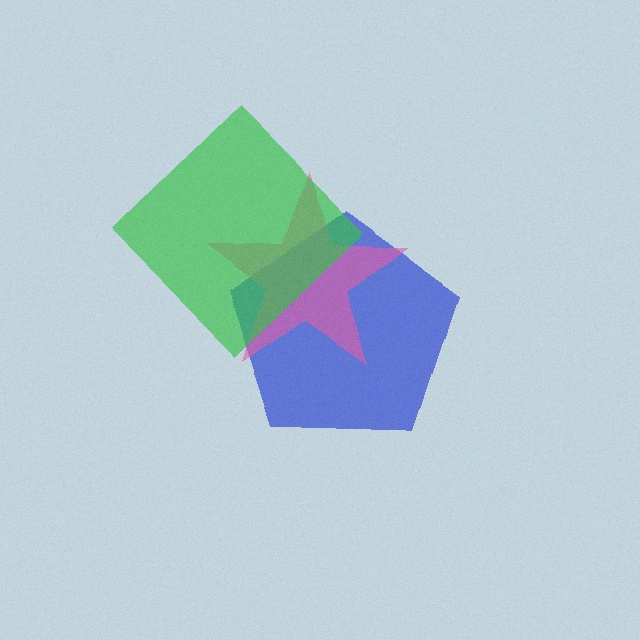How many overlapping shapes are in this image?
There are 3 overlapping shapes in the image.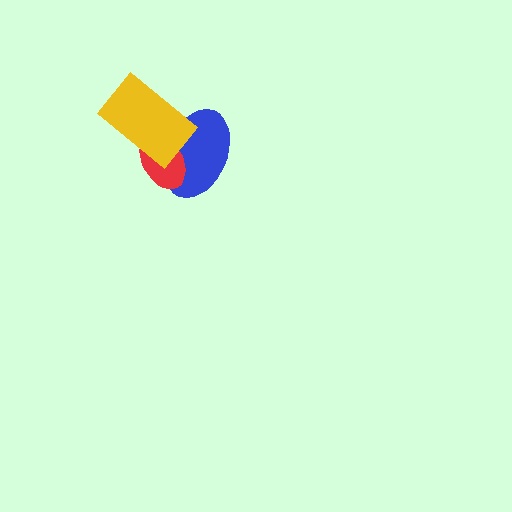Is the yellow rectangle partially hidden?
No, no other shape covers it.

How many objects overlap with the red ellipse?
2 objects overlap with the red ellipse.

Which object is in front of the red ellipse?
The yellow rectangle is in front of the red ellipse.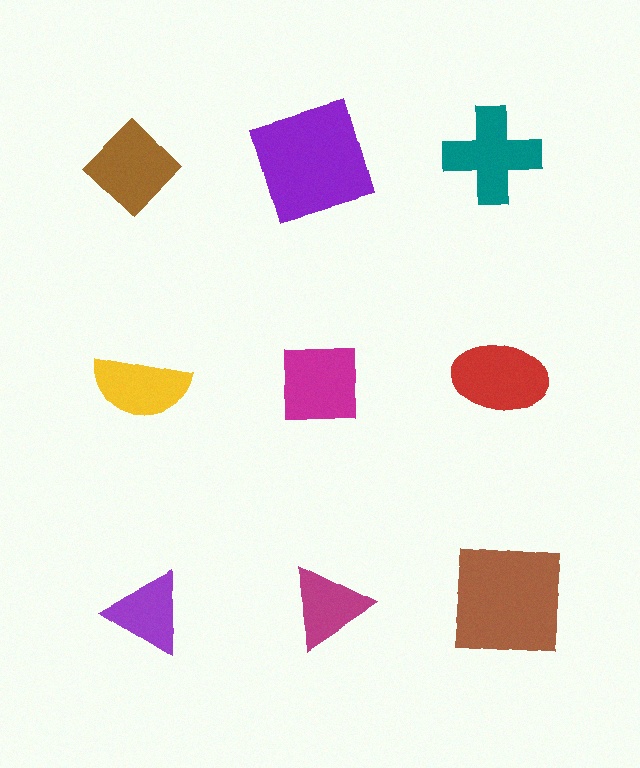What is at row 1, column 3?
A teal cross.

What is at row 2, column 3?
A red ellipse.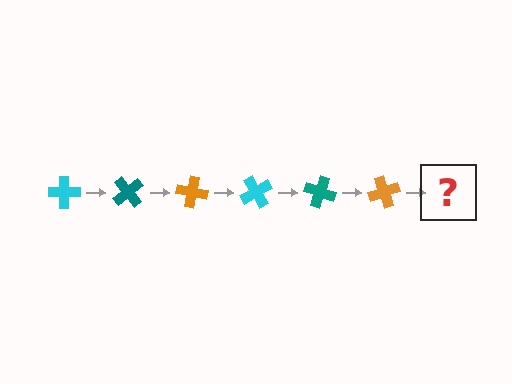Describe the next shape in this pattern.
It should be a cyan cross, rotated 300 degrees from the start.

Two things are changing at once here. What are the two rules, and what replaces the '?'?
The two rules are that it rotates 50 degrees each step and the color cycles through cyan, teal, and orange. The '?' should be a cyan cross, rotated 300 degrees from the start.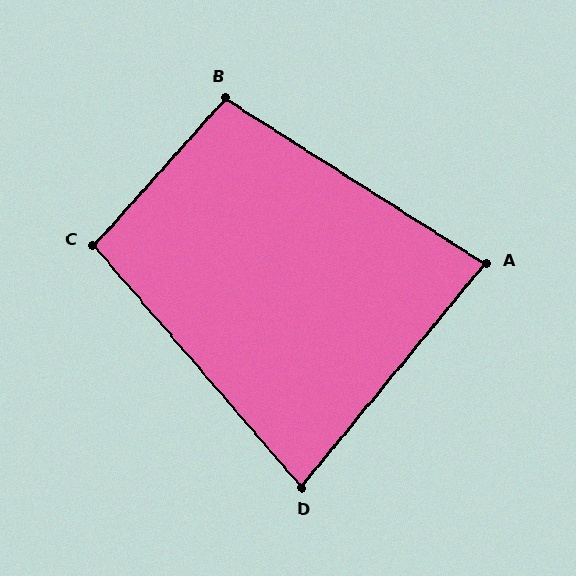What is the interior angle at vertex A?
Approximately 83 degrees (acute).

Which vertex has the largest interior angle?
B, at approximately 100 degrees.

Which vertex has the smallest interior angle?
D, at approximately 80 degrees.